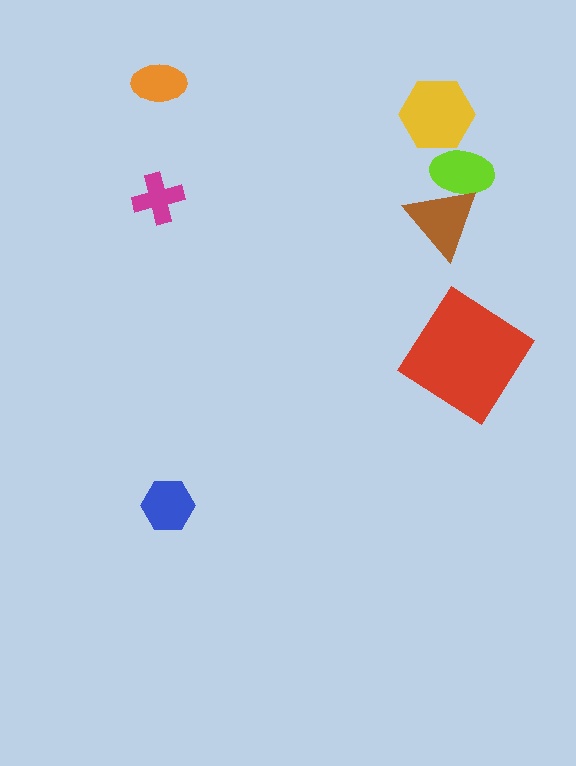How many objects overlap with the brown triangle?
1 object overlaps with the brown triangle.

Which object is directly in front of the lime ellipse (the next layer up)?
The yellow hexagon is directly in front of the lime ellipse.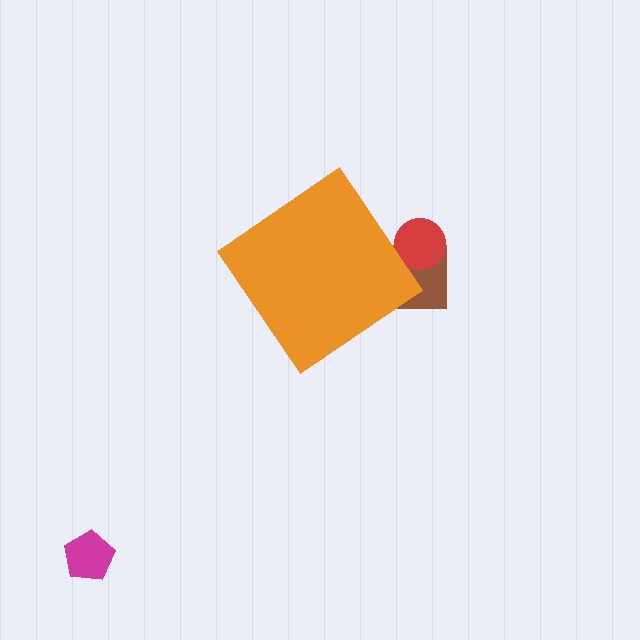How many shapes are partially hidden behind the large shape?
2 shapes are partially hidden.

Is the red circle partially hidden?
Yes, the red circle is partially hidden behind the orange diamond.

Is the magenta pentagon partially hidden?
No, the magenta pentagon is fully visible.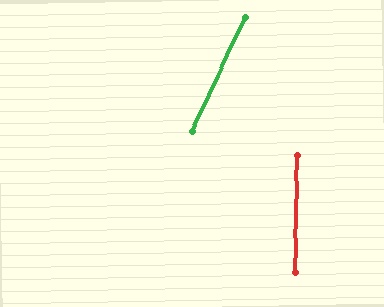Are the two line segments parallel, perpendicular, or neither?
Neither parallel nor perpendicular — they differ by about 24°.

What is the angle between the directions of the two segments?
Approximately 24 degrees.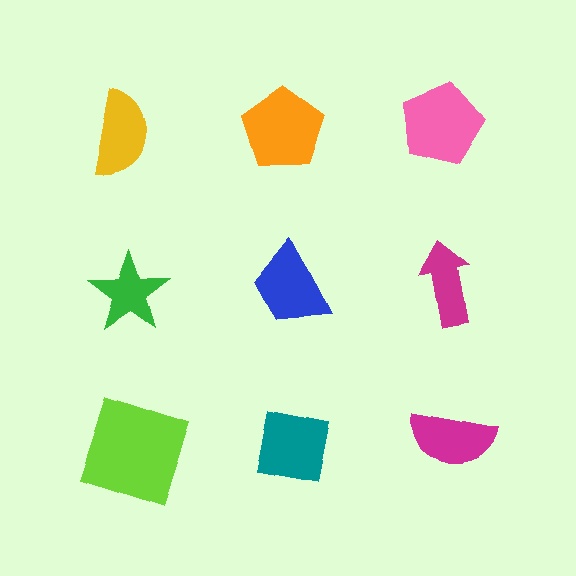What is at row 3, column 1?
A lime square.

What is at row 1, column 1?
A yellow semicircle.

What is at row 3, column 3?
A magenta semicircle.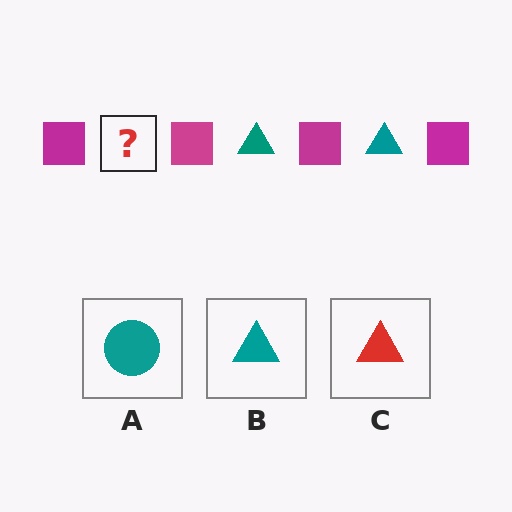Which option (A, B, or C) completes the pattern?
B.